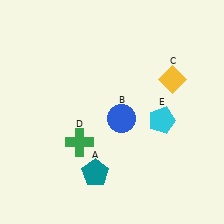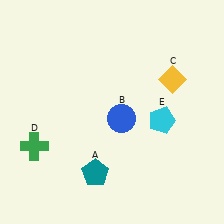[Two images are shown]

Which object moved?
The green cross (D) moved left.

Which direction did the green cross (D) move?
The green cross (D) moved left.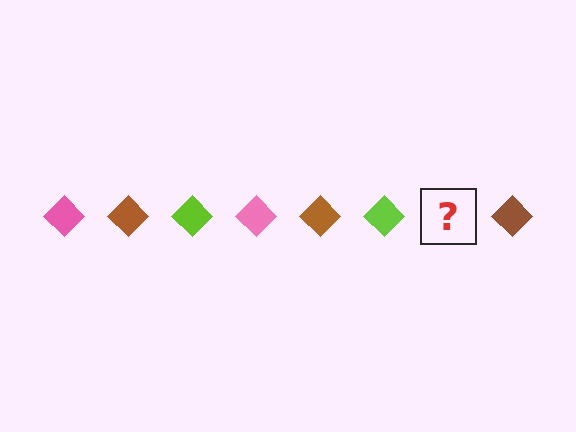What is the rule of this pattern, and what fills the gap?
The rule is that the pattern cycles through pink, brown, lime diamonds. The gap should be filled with a pink diamond.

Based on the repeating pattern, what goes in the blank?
The blank should be a pink diamond.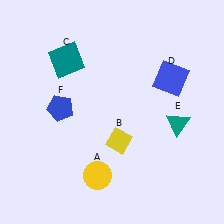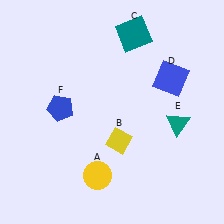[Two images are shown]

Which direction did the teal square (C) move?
The teal square (C) moved right.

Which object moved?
The teal square (C) moved right.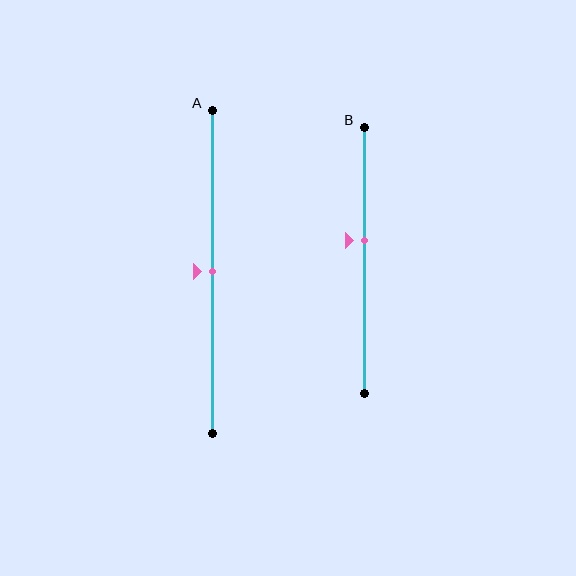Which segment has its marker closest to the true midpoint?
Segment A has its marker closest to the true midpoint.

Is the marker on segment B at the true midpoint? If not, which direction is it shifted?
No, the marker on segment B is shifted upward by about 8% of the segment length.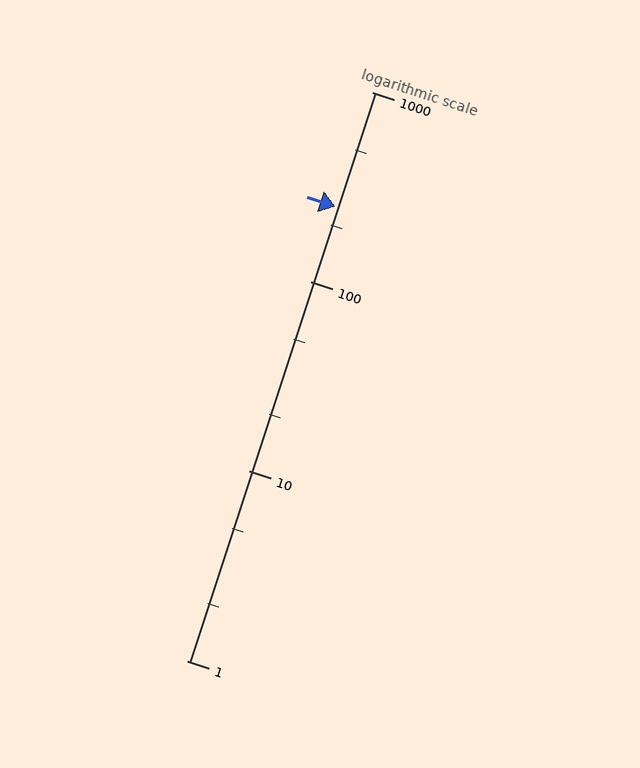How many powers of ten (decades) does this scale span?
The scale spans 3 decades, from 1 to 1000.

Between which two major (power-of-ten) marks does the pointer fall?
The pointer is between 100 and 1000.